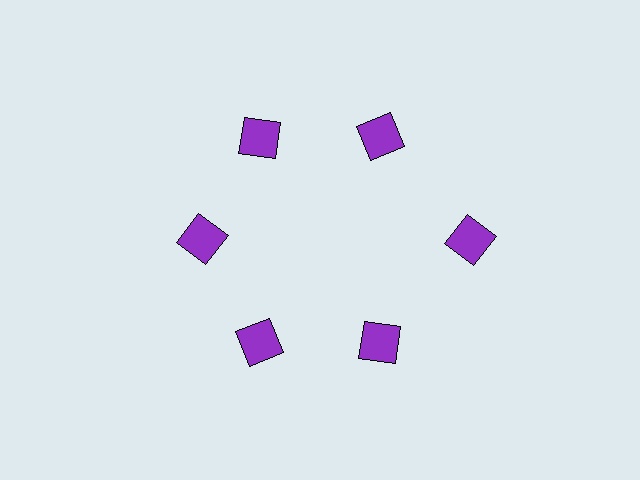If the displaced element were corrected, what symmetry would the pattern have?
It would have 6-fold rotational symmetry — the pattern would map onto itself every 60 degrees.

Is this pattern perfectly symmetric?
No. The 6 purple squares are arranged in a ring, but one element near the 3 o'clock position is pushed outward from the center, breaking the 6-fold rotational symmetry.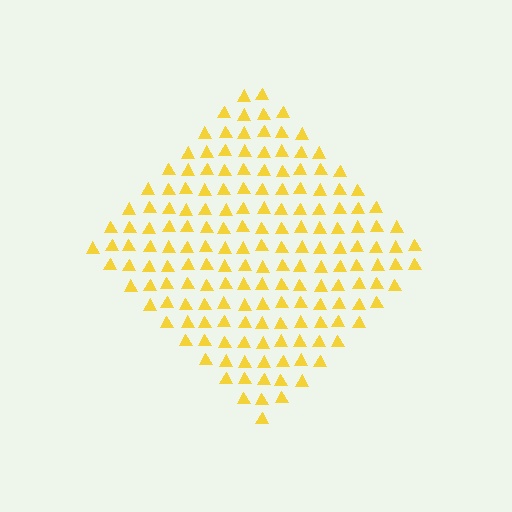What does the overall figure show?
The overall figure shows a diamond.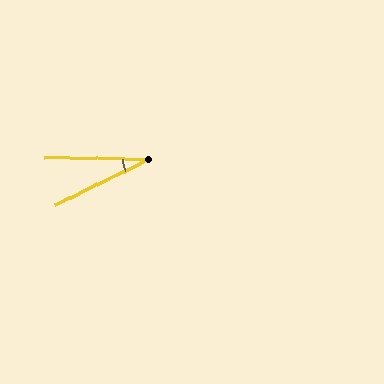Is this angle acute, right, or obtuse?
It is acute.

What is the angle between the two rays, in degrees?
Approximately 27 degrees.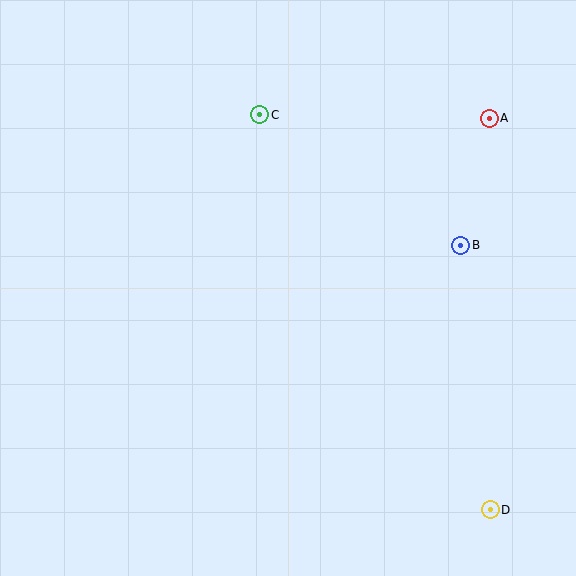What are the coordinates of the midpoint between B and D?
The midpoint between B and D is at (476, 378).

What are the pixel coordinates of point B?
Point B is at (461, 245).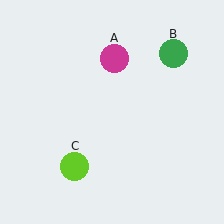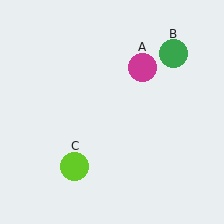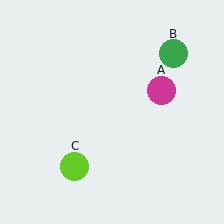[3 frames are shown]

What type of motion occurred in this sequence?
The magenta circle (object A) rotated clockwise around the center of the scene.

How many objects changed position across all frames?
1 object changed position: magenta circle (object A).